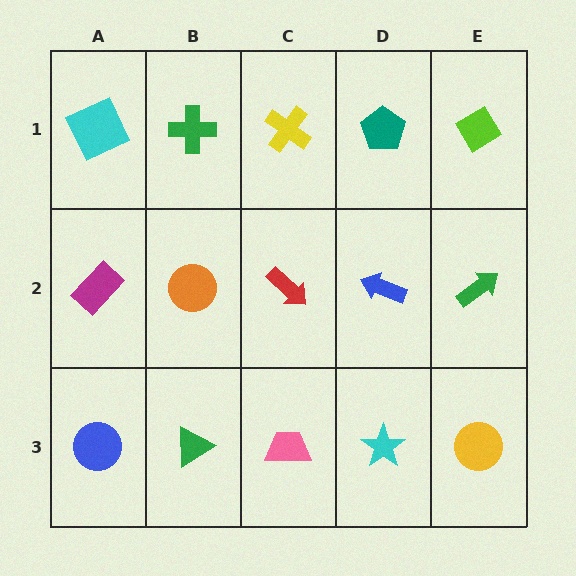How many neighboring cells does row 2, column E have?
3.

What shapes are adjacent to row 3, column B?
An orange circle (row 2, column B), a blue circle (row 3, column A), a pink trapezoid (row 3, column C).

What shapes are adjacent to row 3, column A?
A magenta rectangle (row 2, column A), a green triangle (row 3, column B).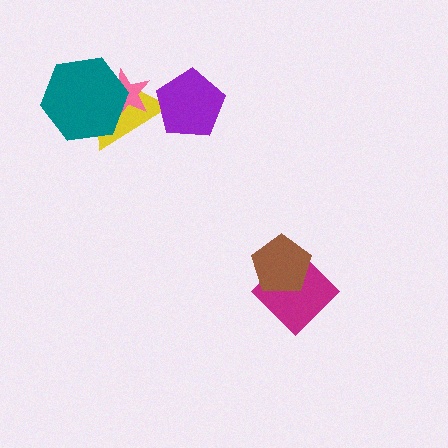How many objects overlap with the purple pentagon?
1 object overlaps with the purple pentagon.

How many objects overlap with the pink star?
2 objects overlap with the pink star.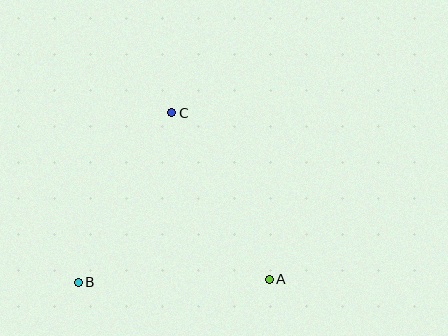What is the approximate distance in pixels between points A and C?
The distance between A and C is approximately 193 pixels.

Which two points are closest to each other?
Points A and B are closest to each other.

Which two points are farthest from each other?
Points B and C are farthest from each other.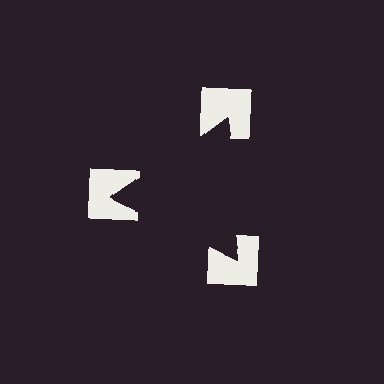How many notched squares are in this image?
There are 3 — one at each vertex of the illusory triangle.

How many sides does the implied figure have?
3 sides.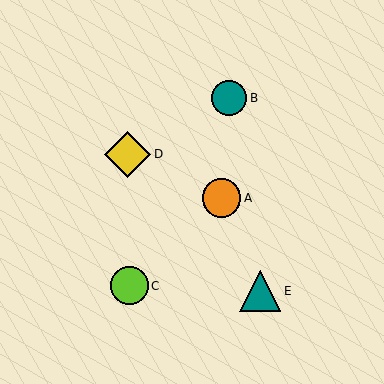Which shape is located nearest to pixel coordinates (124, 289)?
The lime circle (labeled C) at (129, 286) is nearest to that location.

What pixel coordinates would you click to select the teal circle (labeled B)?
Click at (229, 98) to select the teal circle B.